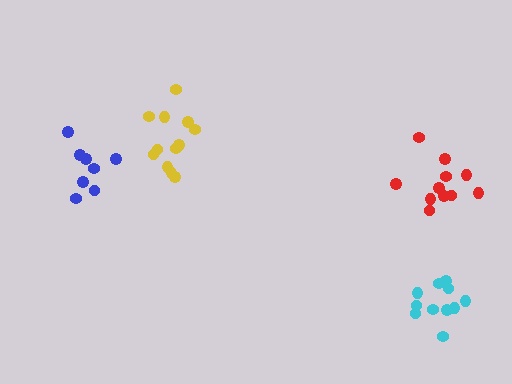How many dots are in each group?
Group 1: 8 dots, Group 2: 11 dots, Group 3: 12 dots, Group 4: 11 dots (42 total).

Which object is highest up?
The yellow cluster is topmost.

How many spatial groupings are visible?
There are 4 spatial groupings.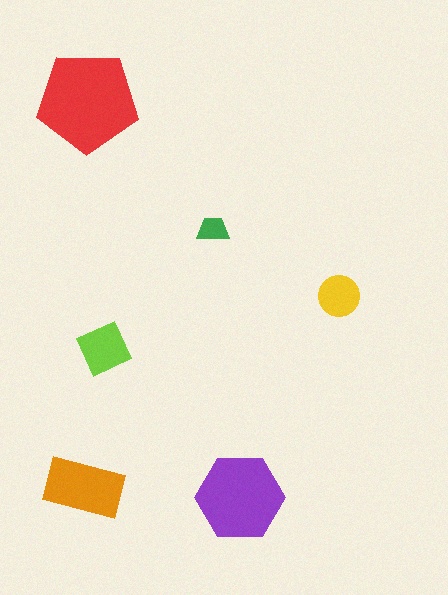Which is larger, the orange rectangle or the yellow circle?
The orange rectangle.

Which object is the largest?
The red pentagon.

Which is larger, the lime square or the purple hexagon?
The purple hexagon.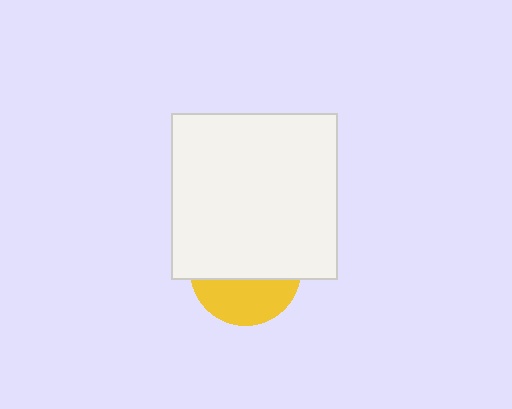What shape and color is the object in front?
The object in front is a white square.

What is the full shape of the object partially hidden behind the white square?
The partially hidden object is a yellow circle.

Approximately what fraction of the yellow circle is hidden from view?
Roughly 61% of the yellow circle is hidden behind the white square.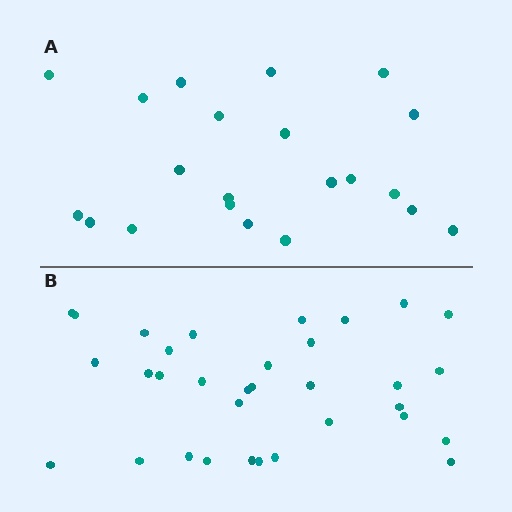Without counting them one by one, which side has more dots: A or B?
Region B (the bottom region) has more dots.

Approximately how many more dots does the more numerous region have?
Region B has roughly 12 or so more dots than region A.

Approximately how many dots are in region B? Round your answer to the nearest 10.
About 30 dots. (The exact count is 33, which rounds to 30.)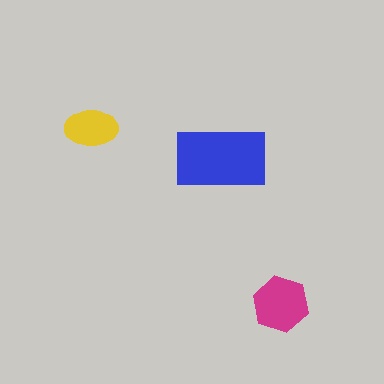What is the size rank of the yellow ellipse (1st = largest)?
3rd.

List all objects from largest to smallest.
The blue rectangle, the magenta hexagon, the yellow ellipse.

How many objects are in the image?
There are 3 objects in the image.